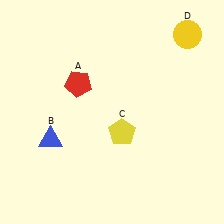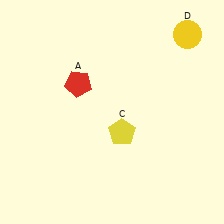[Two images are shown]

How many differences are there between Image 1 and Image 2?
There is 1 difference between the two images.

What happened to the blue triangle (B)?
The blue triangle (B) was removed in Image 2. It was in the bottom-left area of Image 1.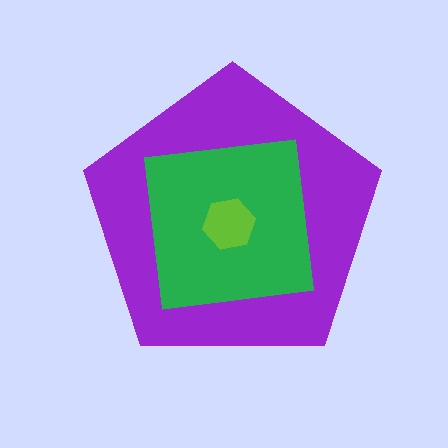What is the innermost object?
The lime hexagon.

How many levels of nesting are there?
3.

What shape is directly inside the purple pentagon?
The green square.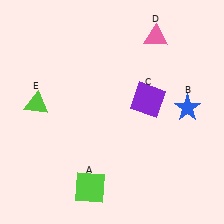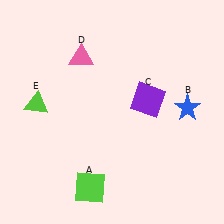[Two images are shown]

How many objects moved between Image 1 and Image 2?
1 object moved between the two images.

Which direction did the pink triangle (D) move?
The pink triangle (D) moved left.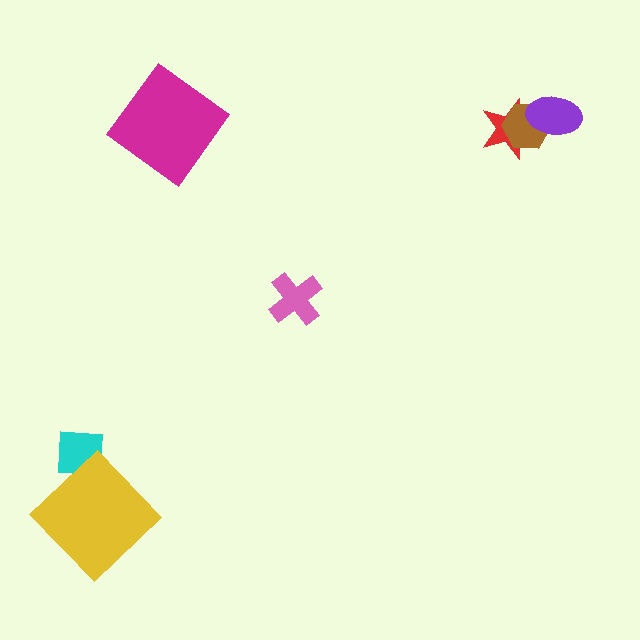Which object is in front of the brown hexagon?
The purple ellipse is in front of the brown hexagon.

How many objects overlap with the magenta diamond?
0 objects overlap with the magenta diamond.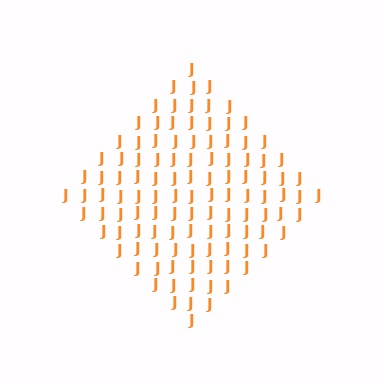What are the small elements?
The small elements are letter J's.